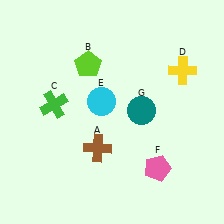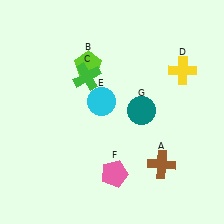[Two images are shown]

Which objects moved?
The objects that moved are: the brown cross (A), the green cross (C), the pink pentagon (F).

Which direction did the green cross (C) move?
The green cross (C) moved right.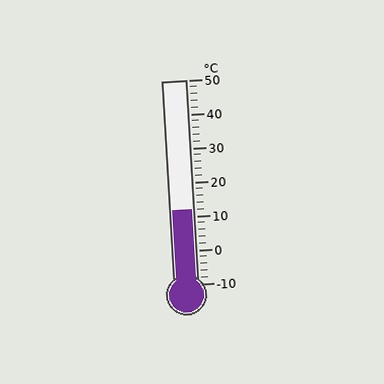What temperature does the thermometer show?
The thermometer shows approximately 12°C.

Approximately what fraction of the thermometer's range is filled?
The thermometer is filled to approximately 35% of its range.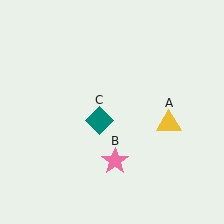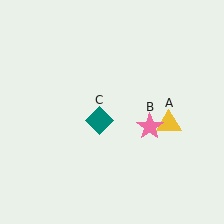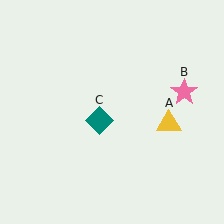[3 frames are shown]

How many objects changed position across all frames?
1 object changed position: pink star (object B).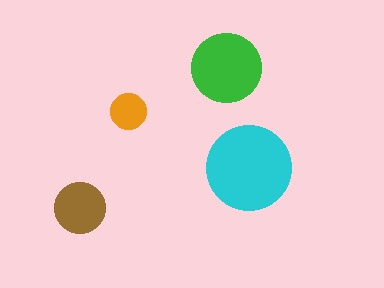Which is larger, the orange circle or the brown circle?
The brown one.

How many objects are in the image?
There are 4 objects in the image.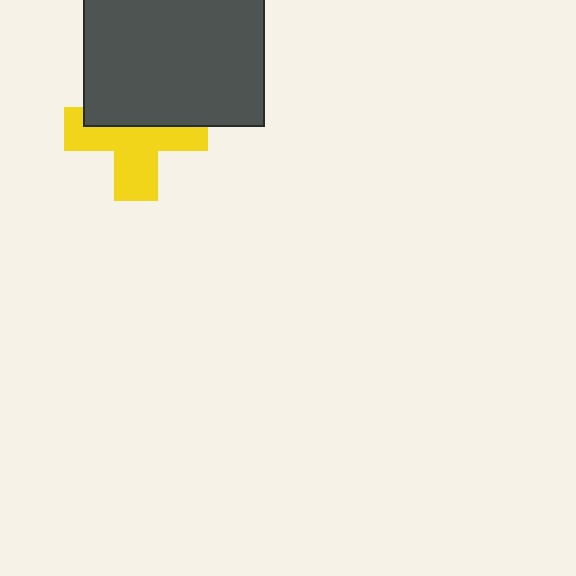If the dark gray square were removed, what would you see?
You would see the complete yellow cross.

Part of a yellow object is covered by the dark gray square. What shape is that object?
It is a cross.